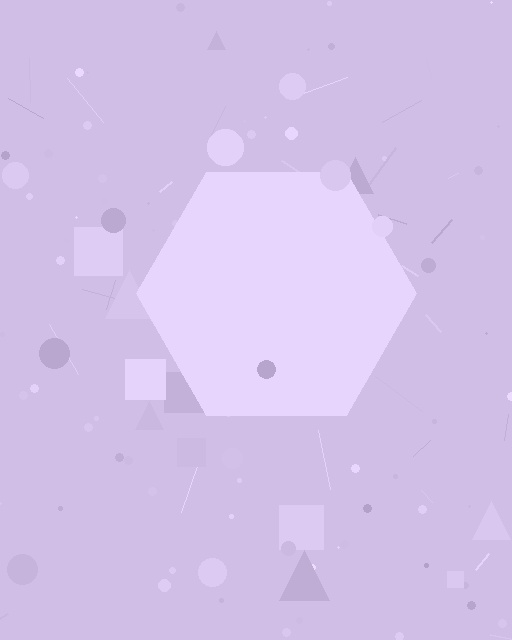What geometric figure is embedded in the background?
A hexagon is embedded in the background.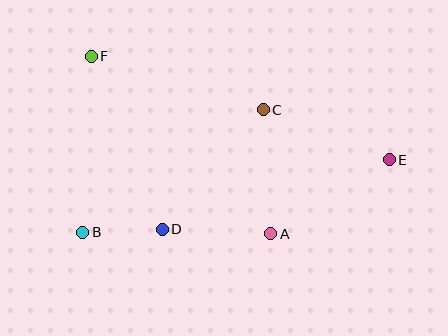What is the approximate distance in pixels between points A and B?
The distance between A and B is approximately 188 pixels.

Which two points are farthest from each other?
Points E and F are farthest from each other.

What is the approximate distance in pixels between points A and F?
The distance between A and F is approximately 252 pixels.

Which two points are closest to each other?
Points B and D are closest to each other.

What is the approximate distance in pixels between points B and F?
The distance between B and F is approximately 176 pixels.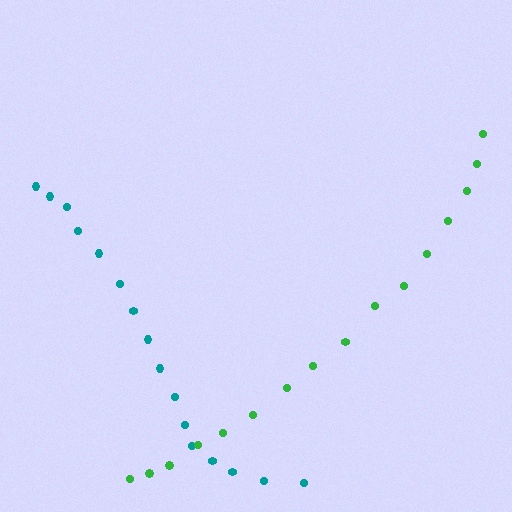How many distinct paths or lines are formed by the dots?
There are 2 distinct paths.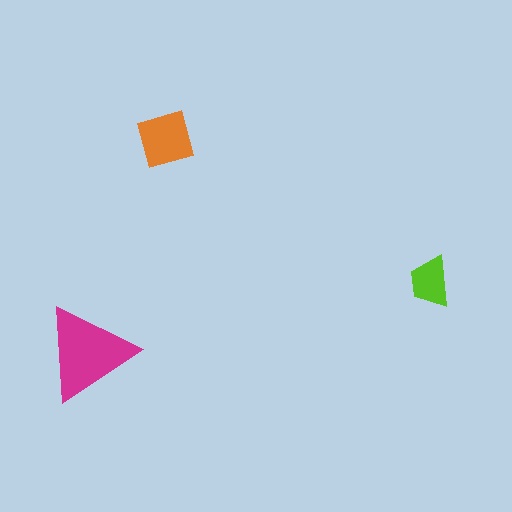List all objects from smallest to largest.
The lime trapezoid, the orange diamond, the magenta triangle.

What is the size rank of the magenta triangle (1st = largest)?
1st.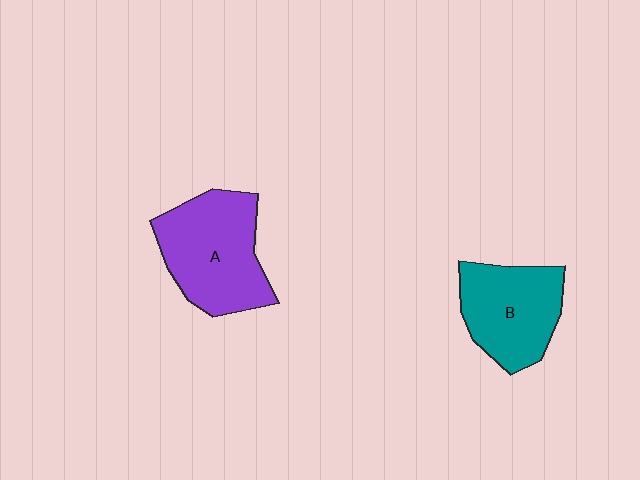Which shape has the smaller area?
Shape B (teal).